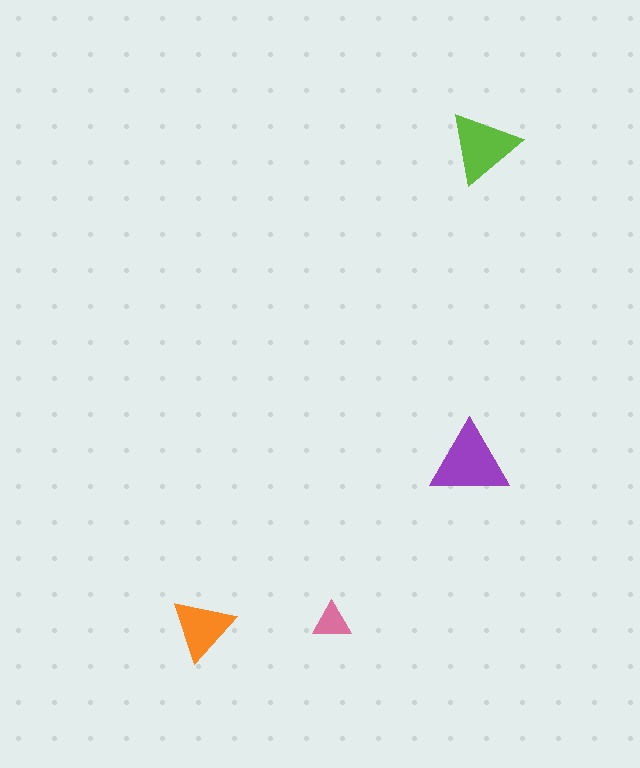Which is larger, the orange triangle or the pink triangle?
The orange one.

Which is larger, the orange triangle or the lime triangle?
The lime one.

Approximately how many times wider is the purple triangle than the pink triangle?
About 2 times wider.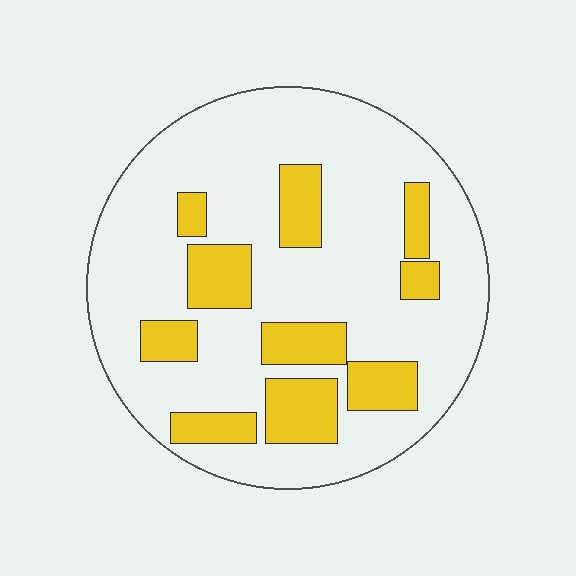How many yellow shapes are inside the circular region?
10.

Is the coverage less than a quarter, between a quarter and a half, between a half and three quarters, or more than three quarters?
Less than a quarter.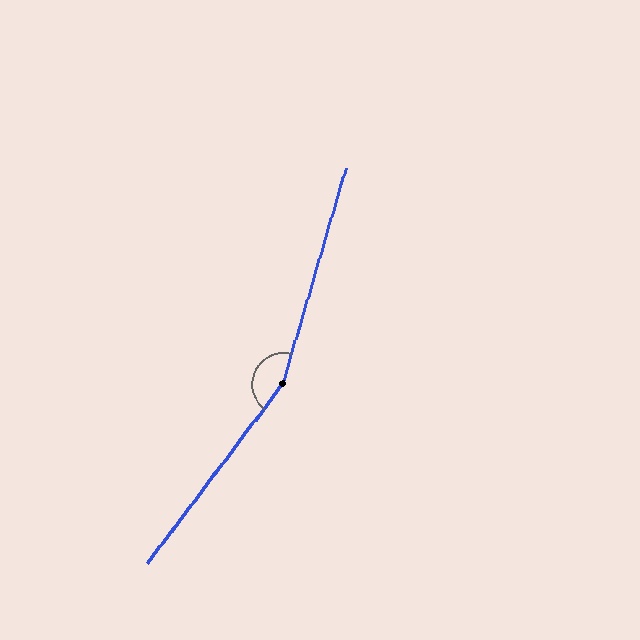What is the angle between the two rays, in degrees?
Approximately 159 degrees.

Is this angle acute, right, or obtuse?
It is obtuse.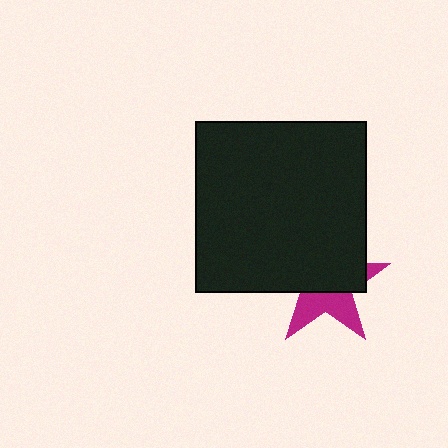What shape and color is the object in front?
The object in front is a black square.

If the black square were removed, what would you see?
You would see the complete magenta star.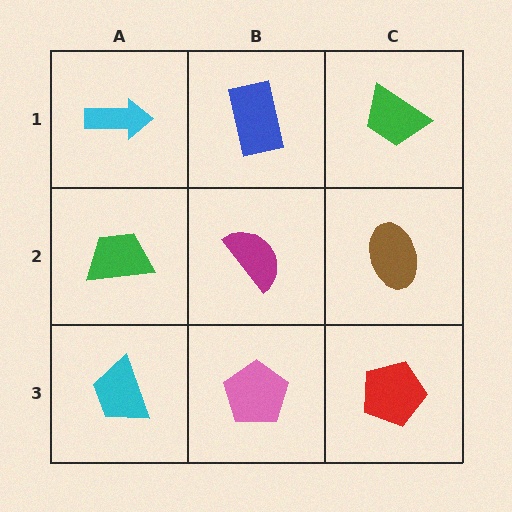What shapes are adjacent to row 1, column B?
A magenta semicircle (row 2, column B), a cyan arrow (row 1, column A), a green trapezoid (row 1, column C).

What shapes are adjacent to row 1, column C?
A brown ellipse (row 2, column C), a blue rectangle (row 1, column B).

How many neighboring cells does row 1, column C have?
2.